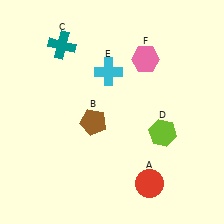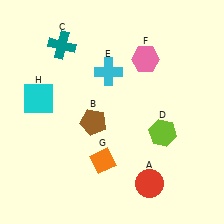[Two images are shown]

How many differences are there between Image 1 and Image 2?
There are 2 differences between the two images.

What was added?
An orange diamond (G), a cyan square (H) were added in Image 2.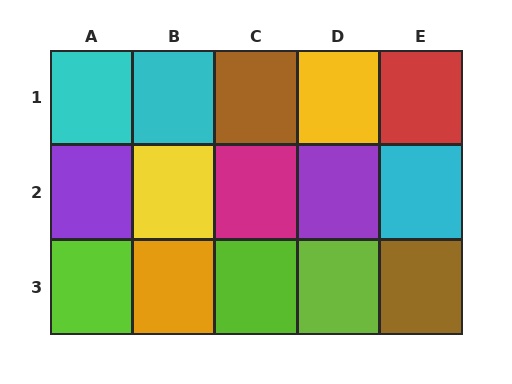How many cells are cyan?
3 cells are cyan.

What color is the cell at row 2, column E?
Cyan.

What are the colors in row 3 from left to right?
Lime, orange, lime, lime, brown.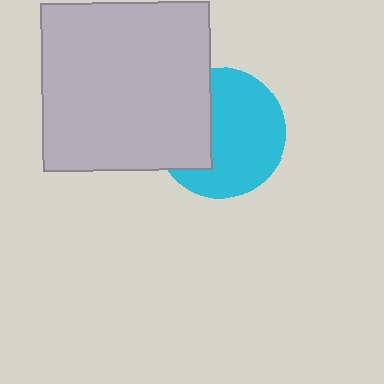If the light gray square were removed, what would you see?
You would see the complete cyan circle.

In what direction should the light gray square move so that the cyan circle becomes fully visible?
The light gray square should move left. That is the shortest direction to clear the overlap and leave the cyan circle fully visible.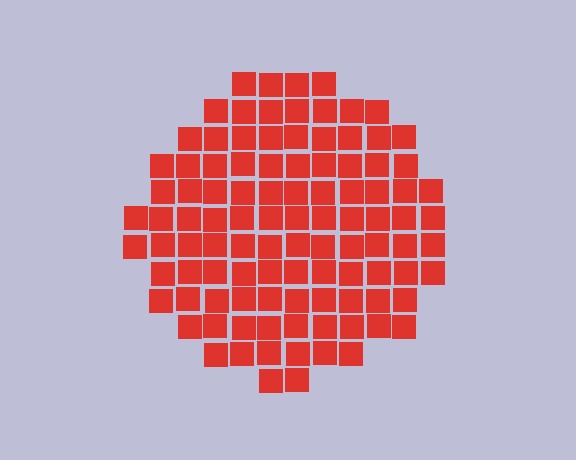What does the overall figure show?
The overall figure shows a circle.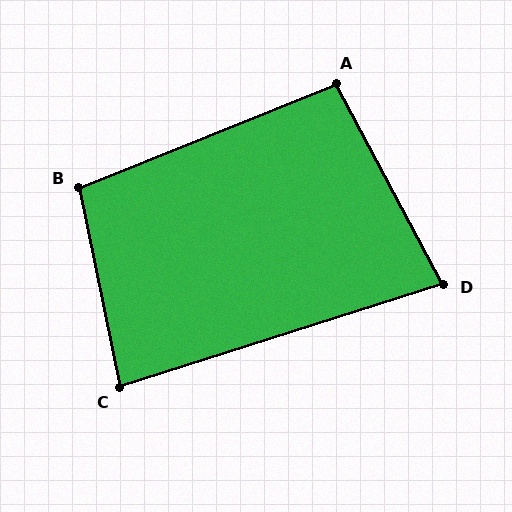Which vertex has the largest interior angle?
B, at approximately 101 degrees.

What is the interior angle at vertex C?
Approximately 84 degrees (acute).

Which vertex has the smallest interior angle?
D, at approximately 79 degrees.